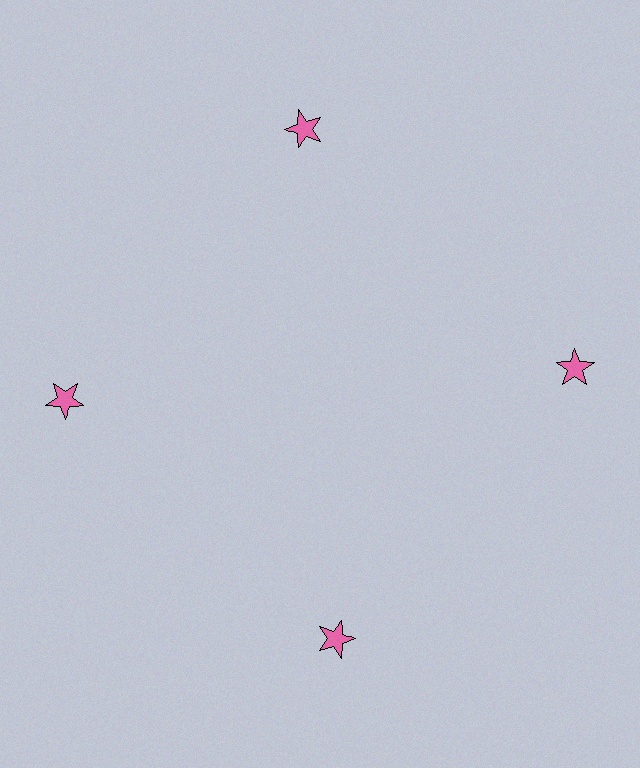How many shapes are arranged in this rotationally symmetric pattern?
There are 4 shapes, arranged in 4 groups of 1.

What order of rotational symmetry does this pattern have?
This pattern has 4-fold rotational symmetry.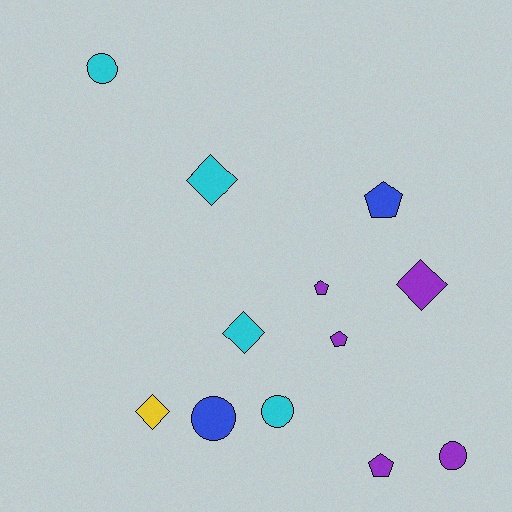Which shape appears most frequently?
Diamond, with 4 objects.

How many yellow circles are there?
There are no yellow circles.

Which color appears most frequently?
Purple, with 5 objects.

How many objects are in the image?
There are 12 objects.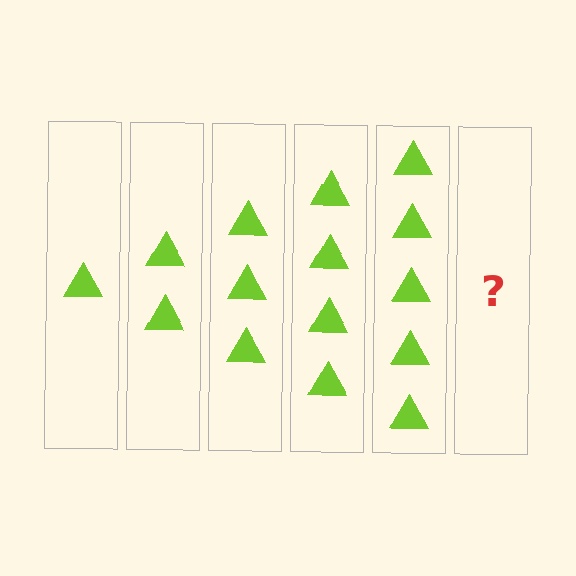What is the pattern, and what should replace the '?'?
The pattern is that each step adds one more triangle. The '?' should be 6 triangles.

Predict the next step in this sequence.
The next step is 6 triangles.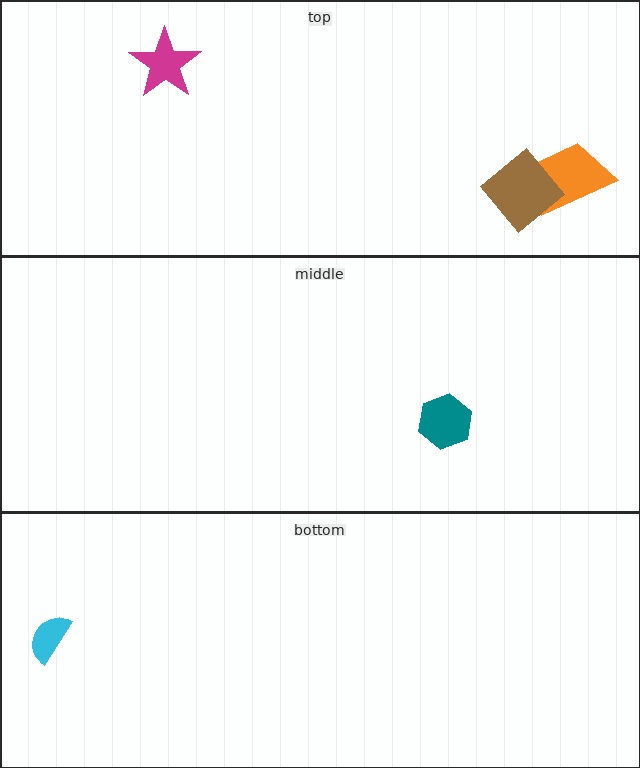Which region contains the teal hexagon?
The middle region.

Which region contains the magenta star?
The top region.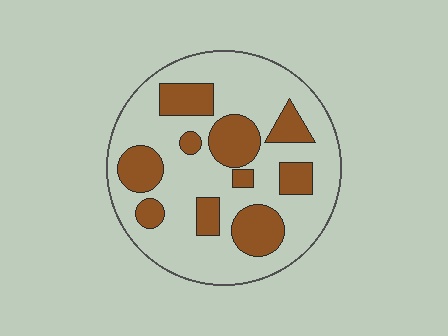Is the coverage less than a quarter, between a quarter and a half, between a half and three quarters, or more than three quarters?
Between a quarter and a half.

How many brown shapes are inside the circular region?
10.